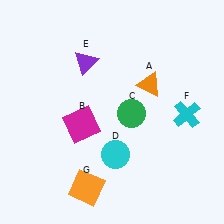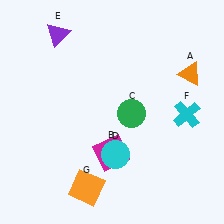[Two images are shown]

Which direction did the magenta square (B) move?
The magenta square (B) moved right.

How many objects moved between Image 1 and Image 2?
3 objects moved between the two images.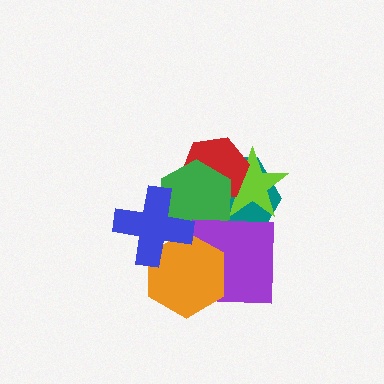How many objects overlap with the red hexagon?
3 objects overlap with the red hexagon.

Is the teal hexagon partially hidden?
Yes, it is partially covered by another shape.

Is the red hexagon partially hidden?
Yes, it is partially covered by another shape.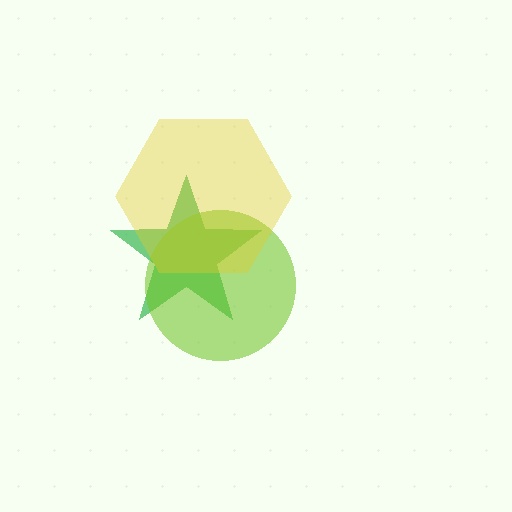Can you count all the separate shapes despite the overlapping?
Yes, there are 3 separate shapes.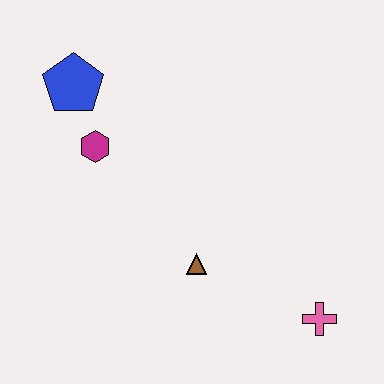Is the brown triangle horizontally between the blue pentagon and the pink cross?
Yes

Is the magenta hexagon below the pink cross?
No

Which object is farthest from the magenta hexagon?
The pink cross is farthest from the magenta hexagon.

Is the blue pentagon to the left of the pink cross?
Yes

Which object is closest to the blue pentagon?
The magenta hexagon is closest to the blue pentagon.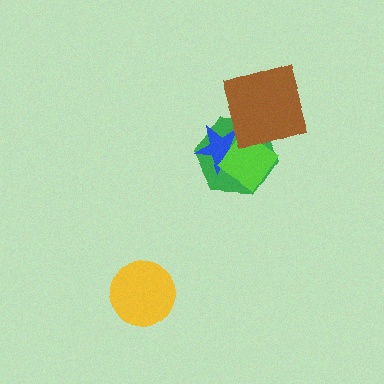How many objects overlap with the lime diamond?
3 objects overlap with the lime diamond.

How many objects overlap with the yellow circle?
0 objects overlap with the yellow circle.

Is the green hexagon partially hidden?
Yes, it is partially covered by another shape.